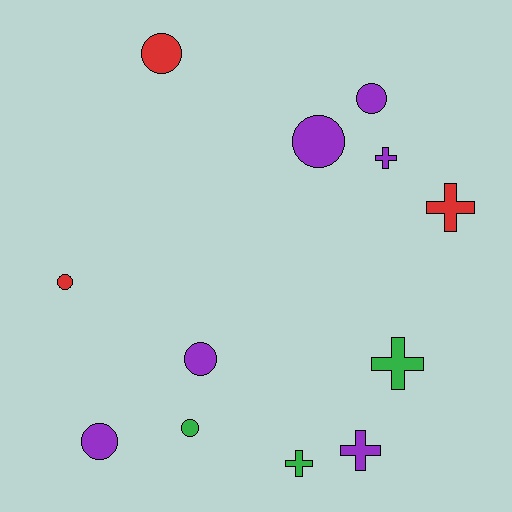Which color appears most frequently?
Purple, with 6 objects.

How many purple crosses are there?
There are 2 purple crosses.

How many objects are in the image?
There are 12 objects.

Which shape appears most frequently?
Circle, with 7 objects.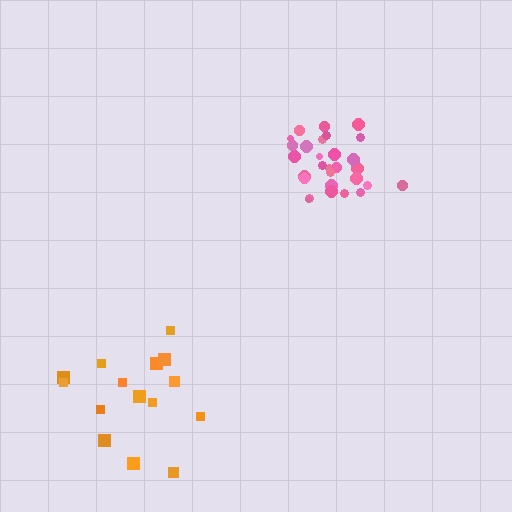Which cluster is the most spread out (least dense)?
Orange.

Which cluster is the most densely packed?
Pink.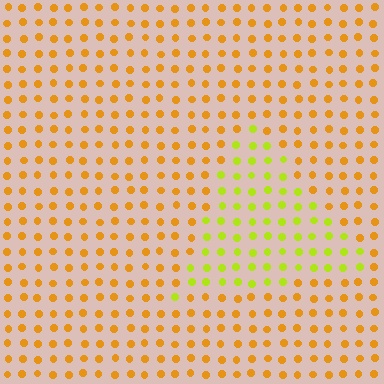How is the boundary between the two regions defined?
The boundary is defined purely by a slight shift in hue (about 40 degrees). Spacing, size, and orientation are identical on both sides.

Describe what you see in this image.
The image is filled with small orange elements in a uniform arrangement. A triangle-shaped region is visible where the elements are tinted to a slightly different hue, forming a subtle color boundary.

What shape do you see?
I see a triangle.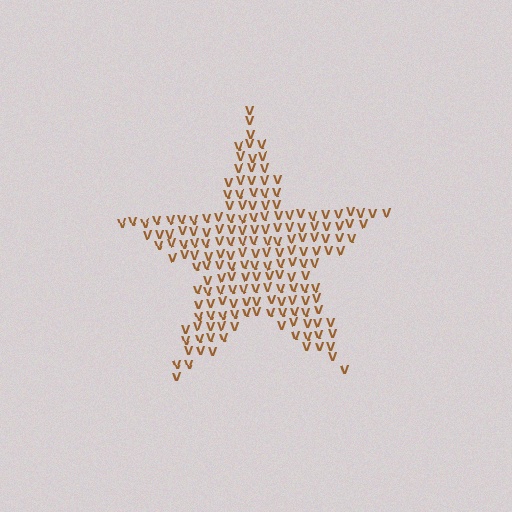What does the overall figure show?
The overall figure shows a star.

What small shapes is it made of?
It is made of small letter V's.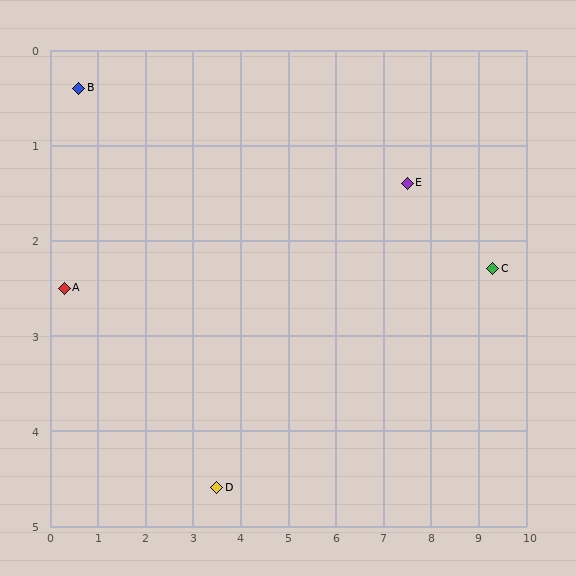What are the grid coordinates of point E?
Point E is at approximately (7.5, 1.4).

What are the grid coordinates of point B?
Point B is at approximately (0.6, 0.4).